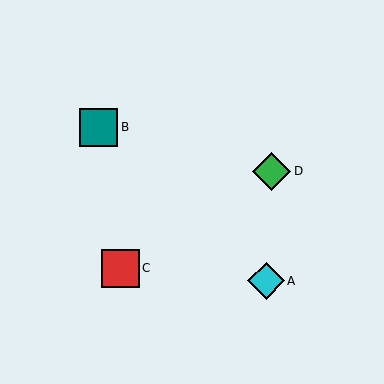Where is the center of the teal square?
The center of the teal square is at (99, 127).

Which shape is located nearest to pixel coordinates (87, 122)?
The teal square (labeled B) at (99, 127) is nearest to that location.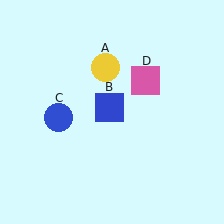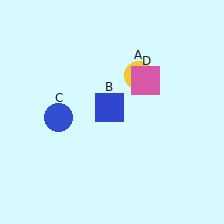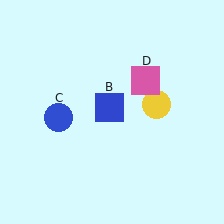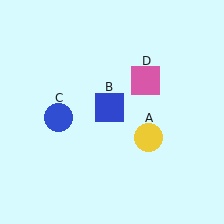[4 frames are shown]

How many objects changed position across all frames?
1 object changed position: yellow circle (object A).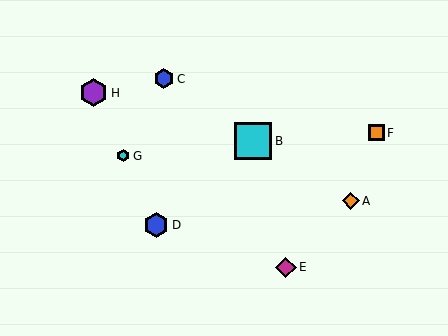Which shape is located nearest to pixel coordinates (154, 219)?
The blue hexagon (labeled D) at (156, 225) is nearest to that location.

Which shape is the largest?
The cyan square (labeled B) is the largest.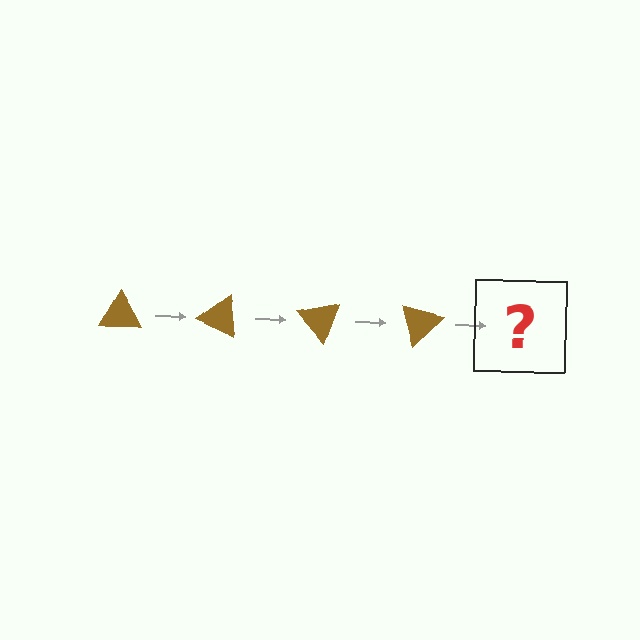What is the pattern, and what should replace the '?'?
The pattern is that the triangle rotates 25 degrees each step. The '?' should be a brown triangle rotated 100 degrees.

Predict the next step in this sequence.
The next step is a brown triangle rotated 100 degrees.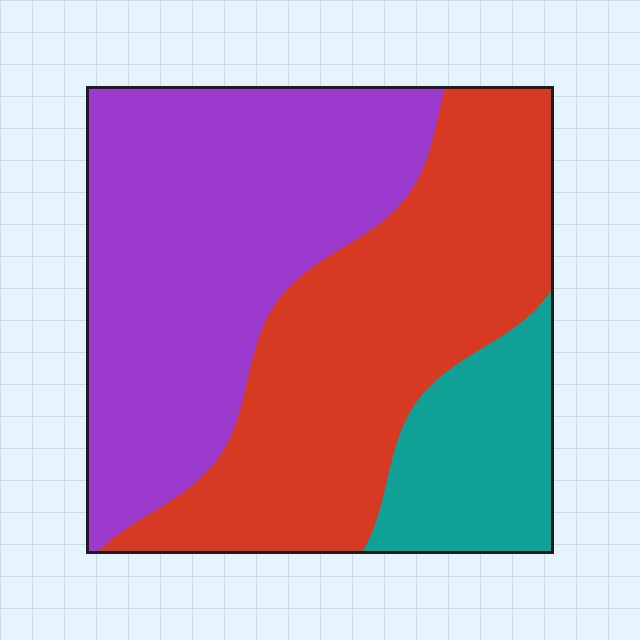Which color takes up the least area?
Teal, at roughly 15%.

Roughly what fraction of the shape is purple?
Purple covers about 45% of the shape.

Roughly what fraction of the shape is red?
Red covers roughly 40% of the shape.